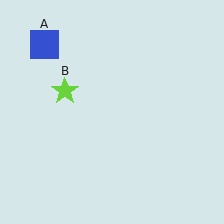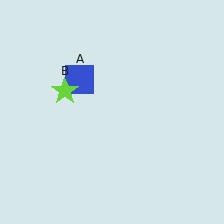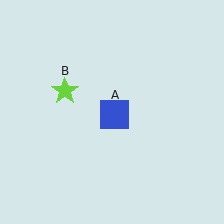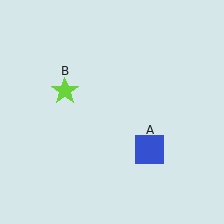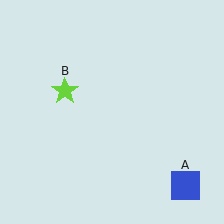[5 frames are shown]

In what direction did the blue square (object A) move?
The blue square (object A) moved down and to the right.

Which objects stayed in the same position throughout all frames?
Lime star (object B) remained stationary.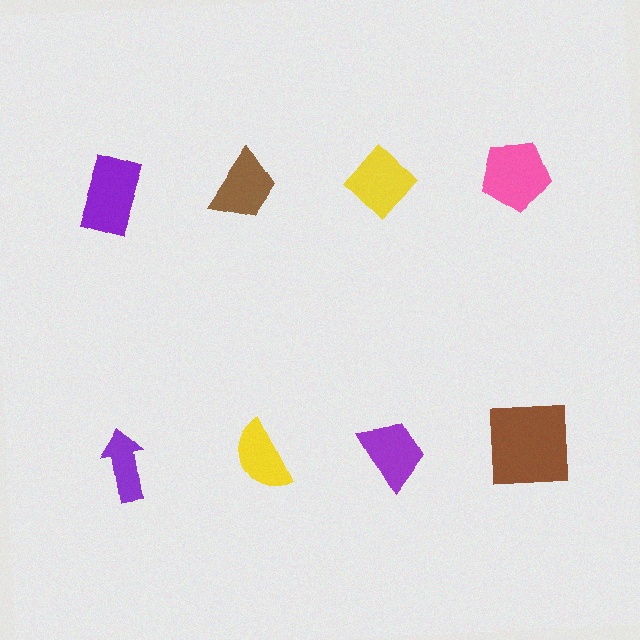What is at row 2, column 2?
A yellow semicircle.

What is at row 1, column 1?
A purple rectangle.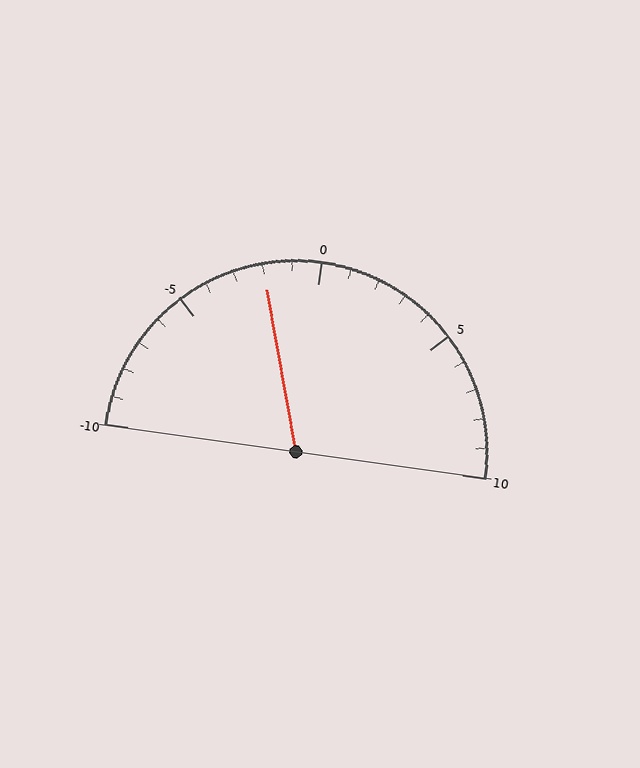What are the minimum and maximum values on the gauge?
The gauge ranges from -10 to 10.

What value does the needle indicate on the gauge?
The needle indicates approximately -2.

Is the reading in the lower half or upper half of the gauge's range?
The reading is in the lower half of the range (-10 to 10).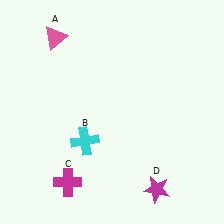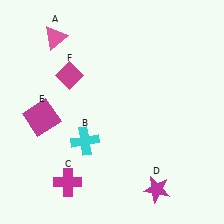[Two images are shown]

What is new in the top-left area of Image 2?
A magenta diamond (F) was added in the top-left area of Image 2.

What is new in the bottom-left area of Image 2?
A magenta square (E) was added in the bottom-left area of Image 2.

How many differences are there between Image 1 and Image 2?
There are 2 differences between the two images.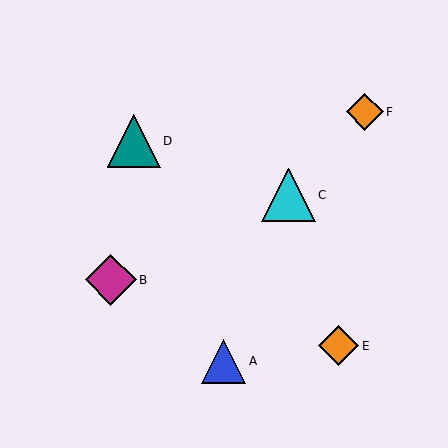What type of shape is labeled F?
Shape F is an orange diamond.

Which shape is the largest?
The cyan triangle (labeled C) is the largest.